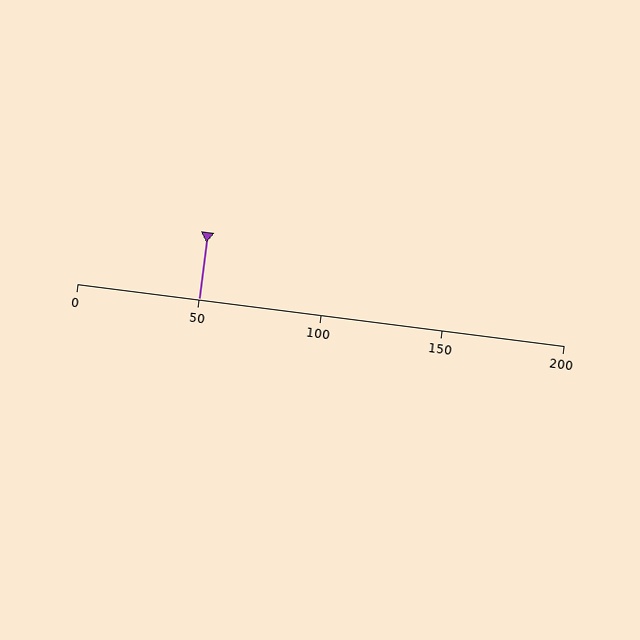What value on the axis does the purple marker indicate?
The marker indicates approximately 50.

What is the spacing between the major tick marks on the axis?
The major ticks are spaced 50 apart.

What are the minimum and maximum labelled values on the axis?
The axis runs from 0 to 200.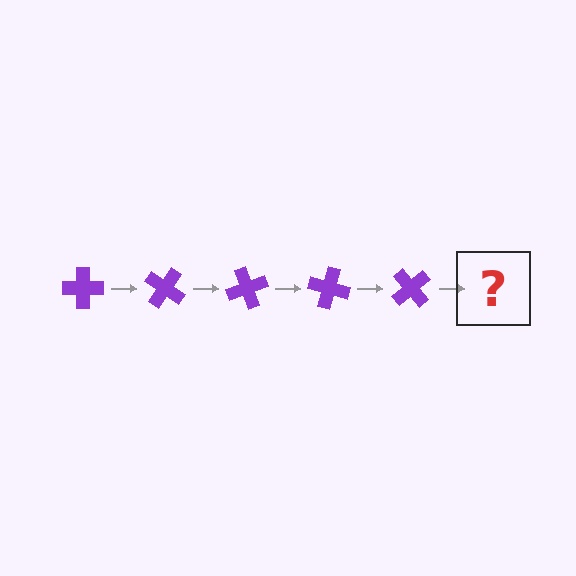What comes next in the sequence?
The next element should be a purple cross rotated 175 degrees.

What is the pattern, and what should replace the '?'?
The pattern is that the cross rotates 35 degrees each step. The '?' should be a purple cross rotated 175 degrees.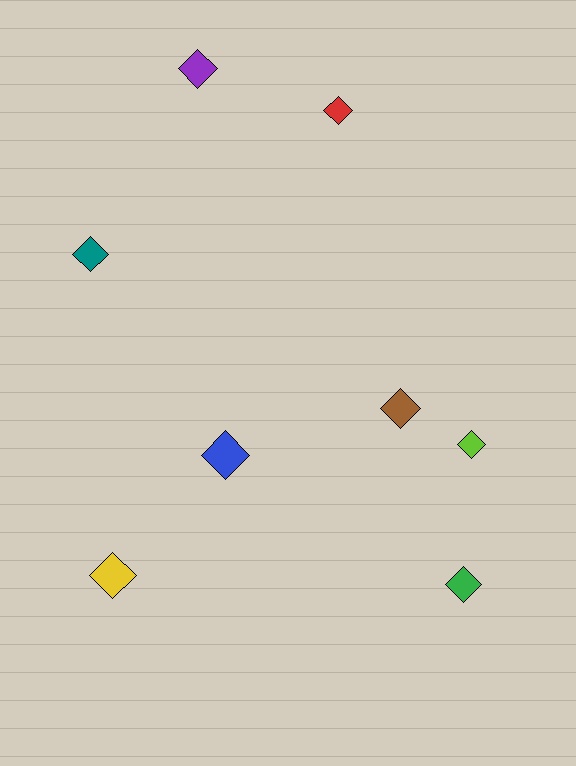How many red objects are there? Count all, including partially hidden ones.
There is 1 red object.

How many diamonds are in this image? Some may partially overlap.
There are 8 diamonds.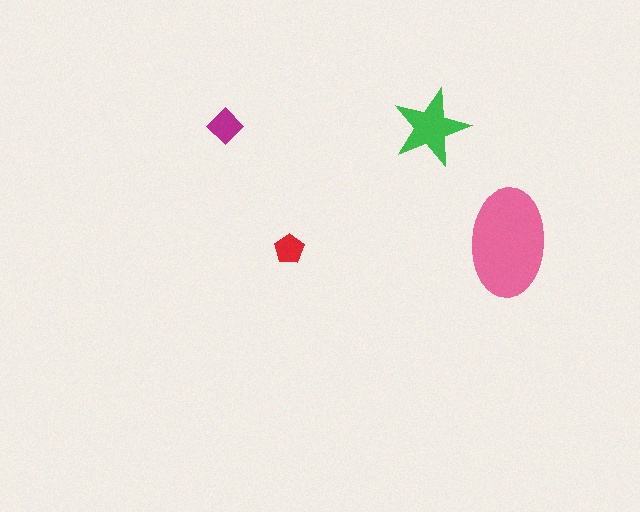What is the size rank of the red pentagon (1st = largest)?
4th.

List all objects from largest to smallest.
The pink ellipse, the green star, the magenta diamond, the red pentagon.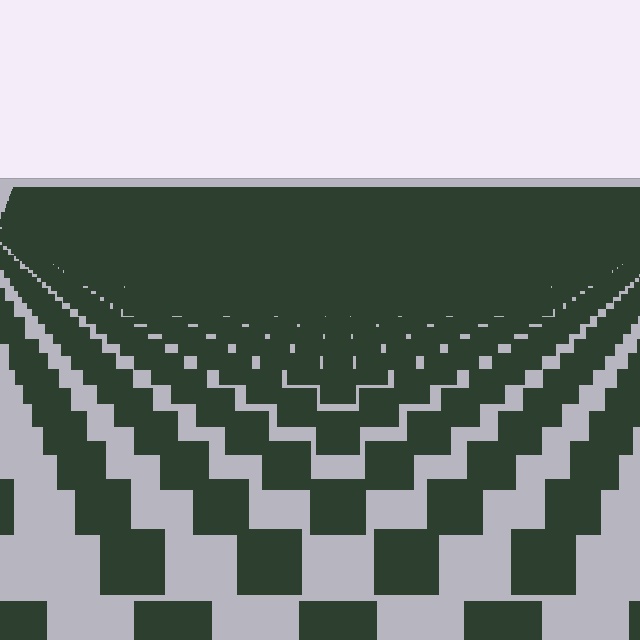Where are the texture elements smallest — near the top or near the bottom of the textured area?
Near the top.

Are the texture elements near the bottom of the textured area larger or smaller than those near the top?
Larger. Near the bottom, elements are closer to the viewer and appear at a bigger on-screen size.